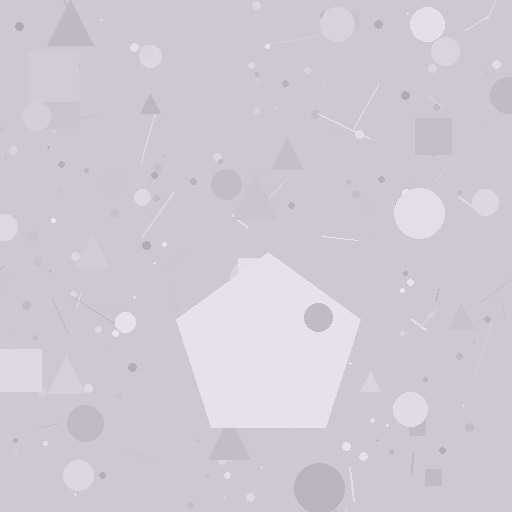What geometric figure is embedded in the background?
A pentagon is embedded in the background.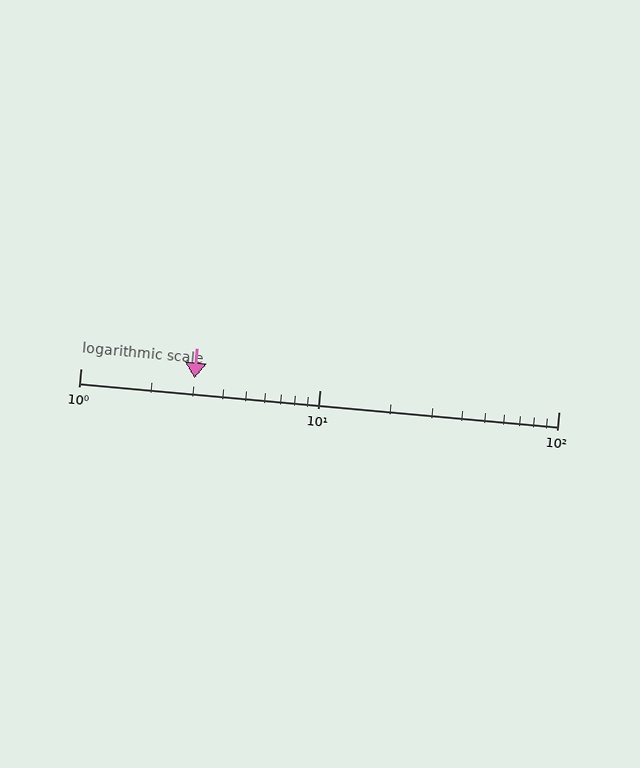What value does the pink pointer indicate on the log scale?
The pointer indicates approximately 3.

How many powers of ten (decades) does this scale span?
The scale spans 2 decades, from 1 to 100.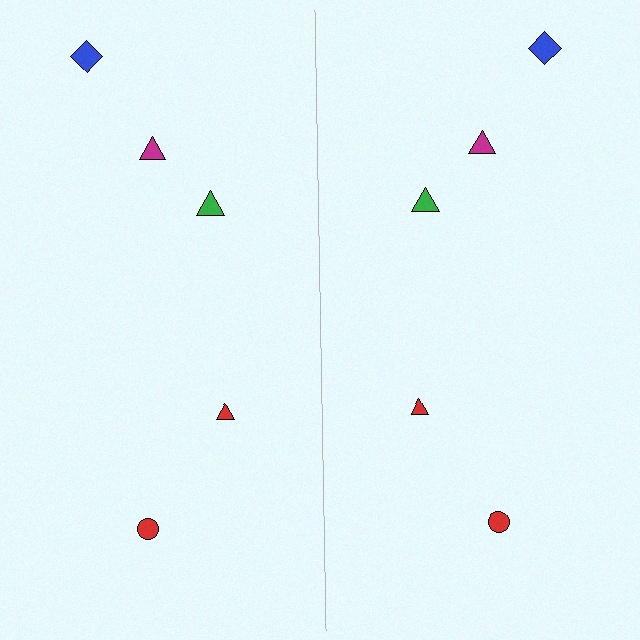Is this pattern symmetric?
Yes, this pattern has bilateral (reflection) symmetry.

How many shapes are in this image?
There are 10 shapes in this image.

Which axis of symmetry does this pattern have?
The pattern has a vertical axis of symmetry running through the center of the image.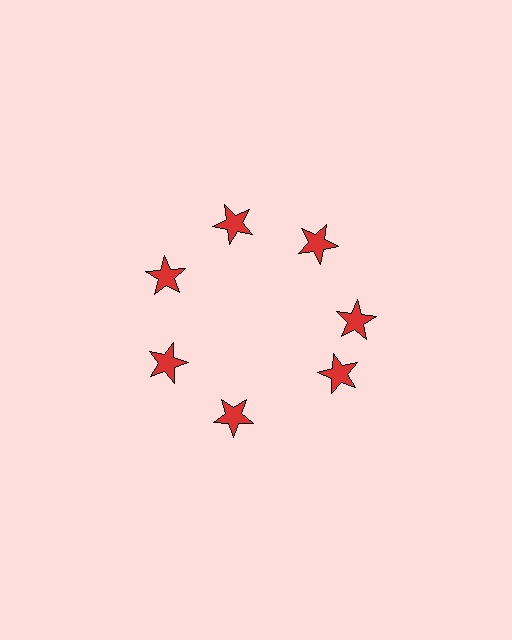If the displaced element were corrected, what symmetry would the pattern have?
It would have 7-fold rotational symmetry — the pattern would map onto itself every 51 degrees.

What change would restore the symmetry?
The symmetry would be restored by rotating it back into even spacing with its neighbors so that all 7 stars sit at equal angles and equal distance from the center.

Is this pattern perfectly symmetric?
No. The 7 red stars are arranged in a ring, but one element near the 5 o'clock position is rotated out of alignment along the ring, breaking the 7-fold rotational symmetry.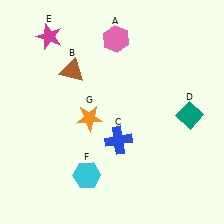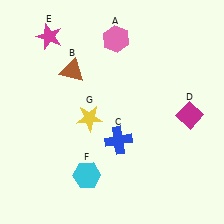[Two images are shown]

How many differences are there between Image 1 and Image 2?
There are 2 differences between the two images.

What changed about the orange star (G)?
In Image 1, G is orange. In Image 2, it changed to yellow.